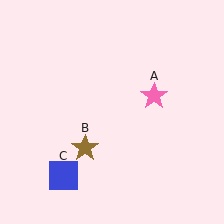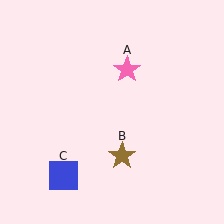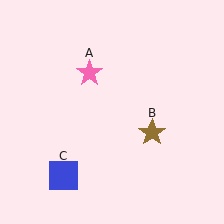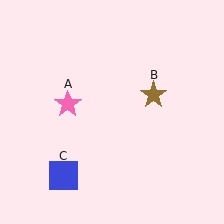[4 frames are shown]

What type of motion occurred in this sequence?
The pink star (object A), brown star (object B) rotated counterclockwise around the center of the scene.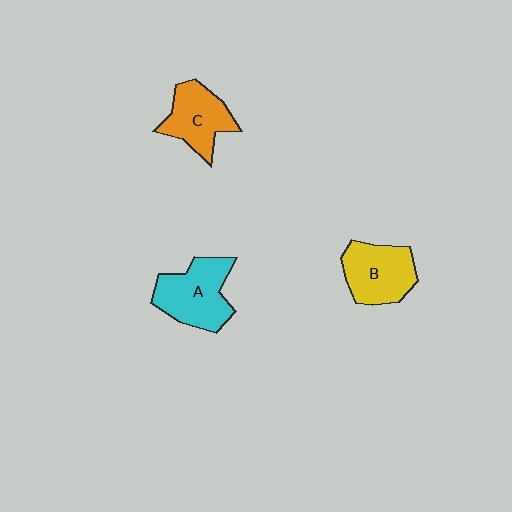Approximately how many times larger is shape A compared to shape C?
Approximately 1.2 times.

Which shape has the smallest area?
Shape C (orange).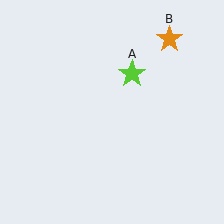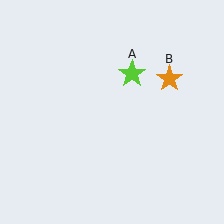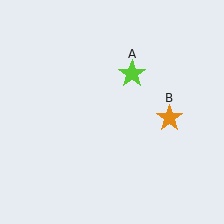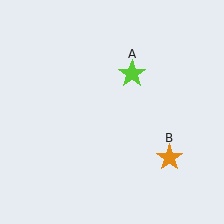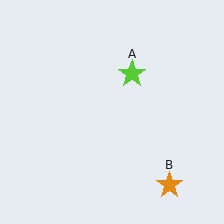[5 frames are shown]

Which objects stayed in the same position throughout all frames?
Lime star (object A) remained stationary.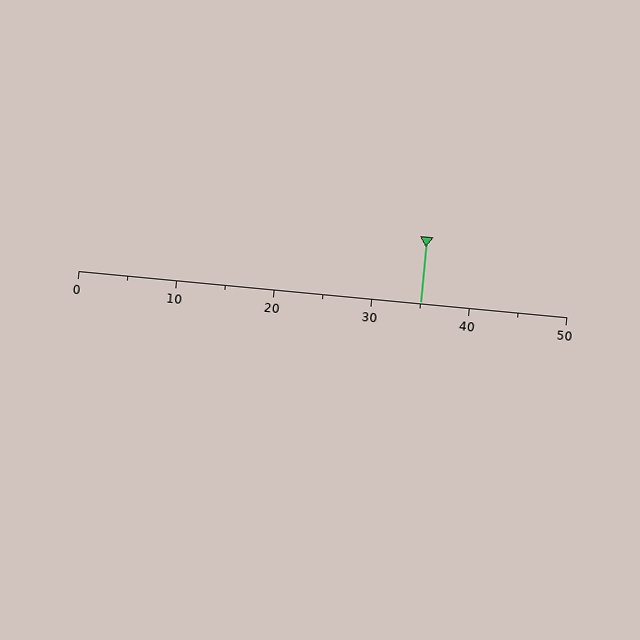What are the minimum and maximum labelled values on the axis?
The axis runs from 0 to 50.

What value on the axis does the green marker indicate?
The marker indicates approximately 35.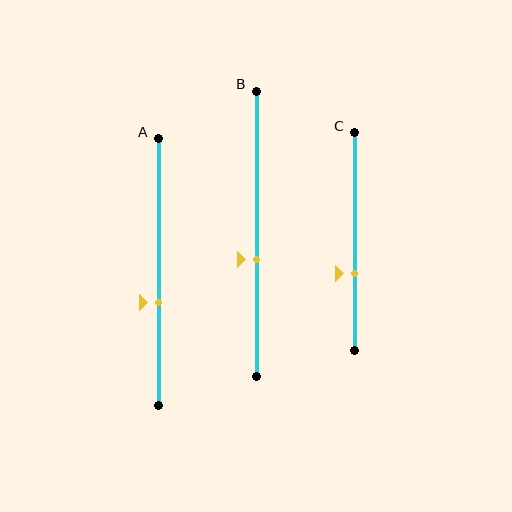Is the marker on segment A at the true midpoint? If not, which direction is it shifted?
No, the marker on segment A is shifted downward by about 11% of the segment length.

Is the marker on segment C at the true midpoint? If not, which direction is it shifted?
No, the marker on segment C is shifted downward by about 15% of the segment length.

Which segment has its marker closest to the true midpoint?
Segment B has its marker closest to the true midpoint.